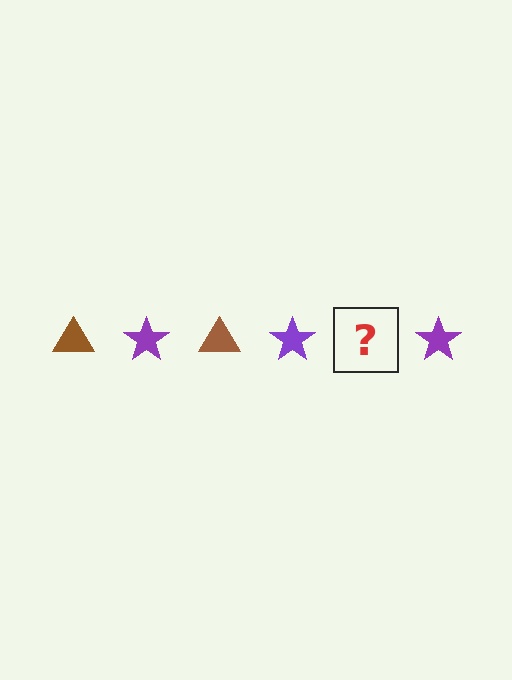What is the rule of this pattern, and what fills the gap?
The rule is that the pattern alternates between brown triangle and purple star. The gap should be filled with a brown triangle.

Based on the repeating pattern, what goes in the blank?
The blank should be a brown triangle.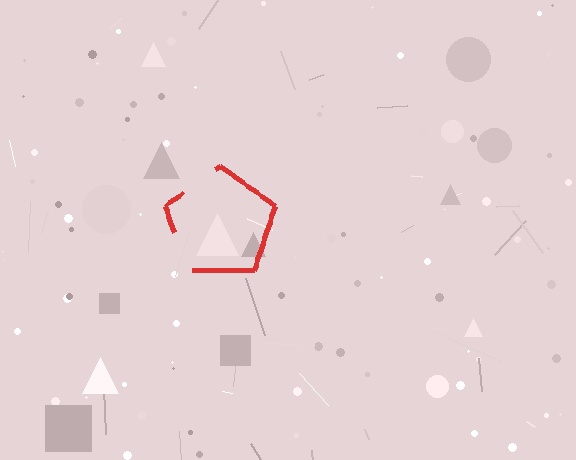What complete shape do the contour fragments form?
The contour fragments form a pentagon.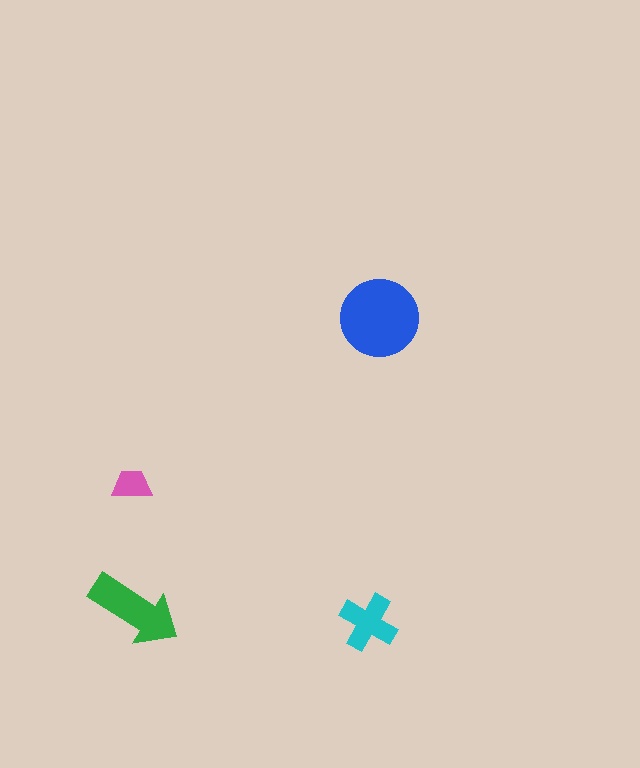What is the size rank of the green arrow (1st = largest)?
2nd.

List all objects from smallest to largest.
The pink trapezoid, the cyan cross, the green arrow, the blue circle.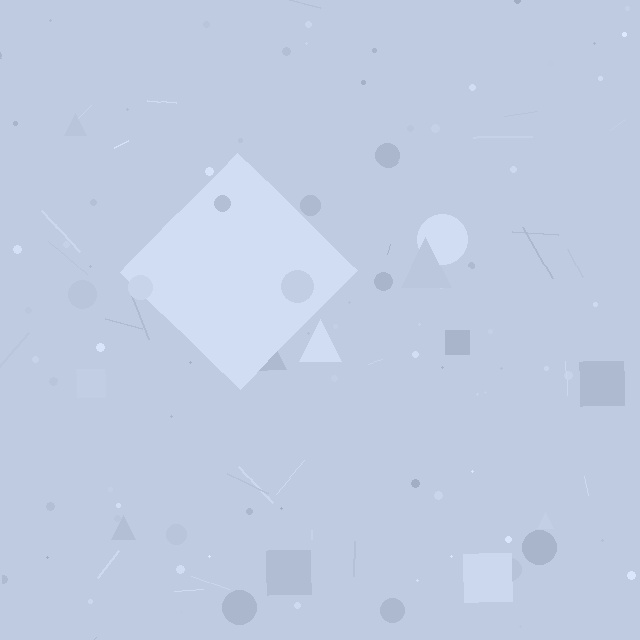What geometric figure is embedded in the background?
A diamond is embedded in the background.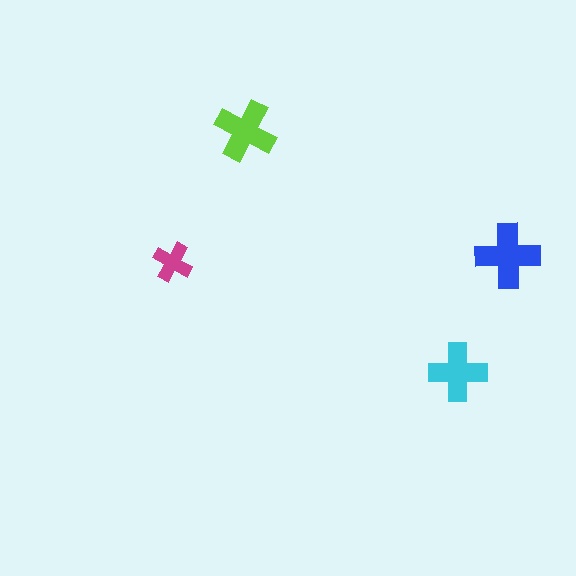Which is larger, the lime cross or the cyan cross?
The lime one.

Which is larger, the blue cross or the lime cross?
The blue one.